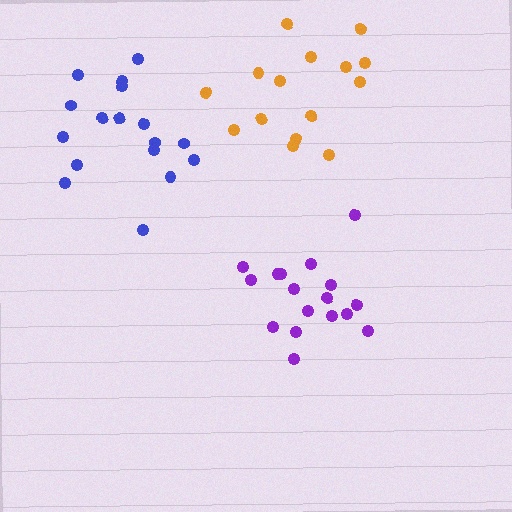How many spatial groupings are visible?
There are 3 spatial groupings.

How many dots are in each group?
Group 1: 17 dots, Group 2: 17 dots, Group 3: 15 dots (49 total).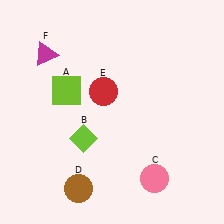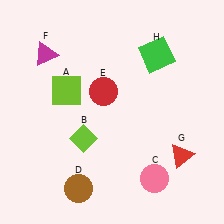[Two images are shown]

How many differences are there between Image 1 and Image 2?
There are 2 differences between the two images.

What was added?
A red triangle (G), a green square (H) were added in Image 2.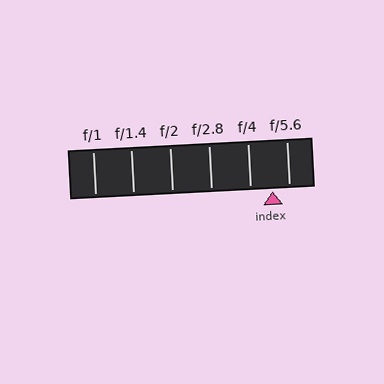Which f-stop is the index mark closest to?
The index mark is closest to f/5.6.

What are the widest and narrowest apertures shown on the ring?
The widest aperture shown is f/1 and the narrowest is f/5.6.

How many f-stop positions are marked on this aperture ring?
There are 6 f-stop positions marked.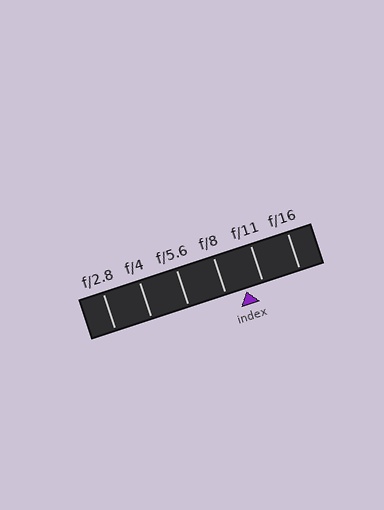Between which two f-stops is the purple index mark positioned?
The index mark is between f/8 and f/11.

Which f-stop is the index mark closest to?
The index mark is closest to f/11.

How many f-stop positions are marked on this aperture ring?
There are 6 f-stop positions marked.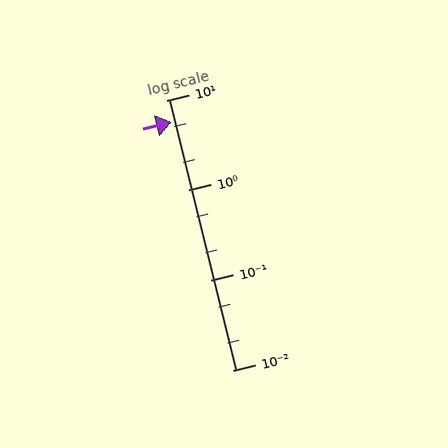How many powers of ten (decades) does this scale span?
The scale spans 3 decades, from 0.01 to 10.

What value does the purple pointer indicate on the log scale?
The pointer indicates approximately 5.7.